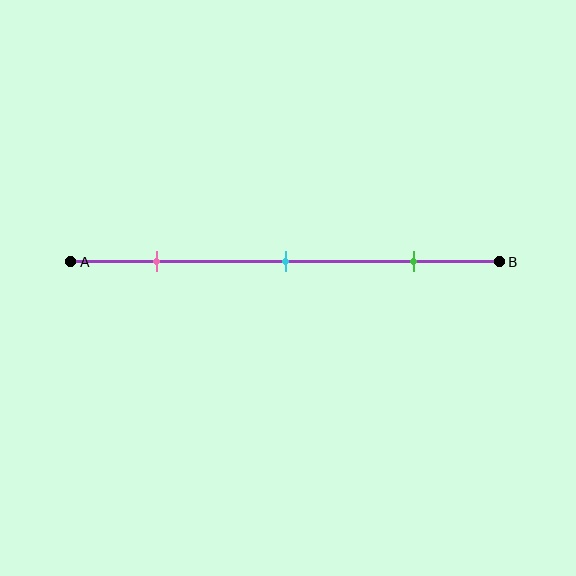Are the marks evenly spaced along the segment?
Yes, the marks are approximately evenly spaced.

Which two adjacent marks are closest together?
The pink and cyan marks are the closest adjacent pair.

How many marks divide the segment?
There are 3 marks dividing the segment.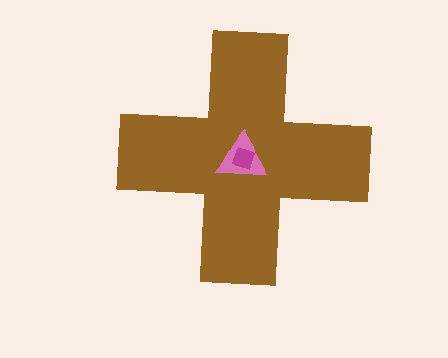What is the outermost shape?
The brown cross.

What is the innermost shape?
The magenta diamond.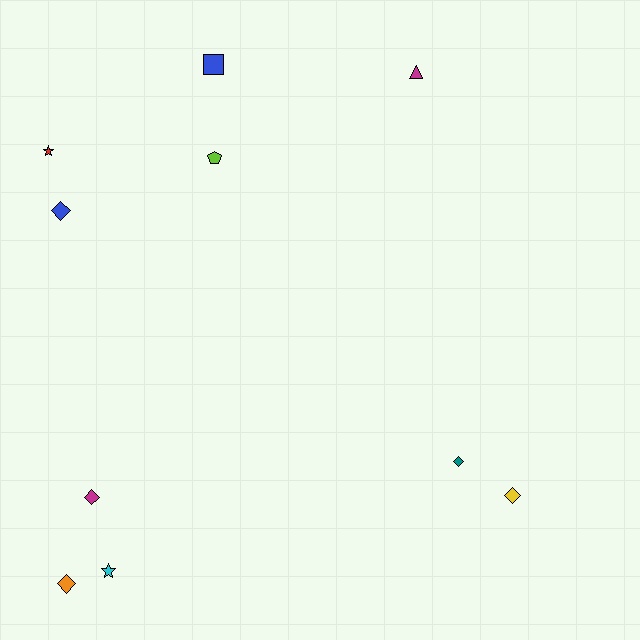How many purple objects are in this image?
There are no purple objects.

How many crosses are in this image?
There are no crosses.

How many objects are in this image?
There are 10 objects.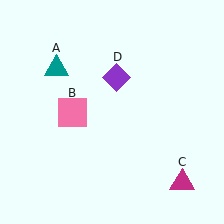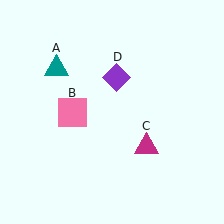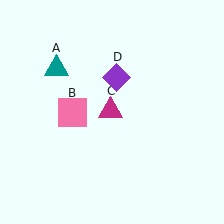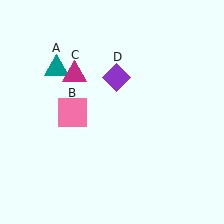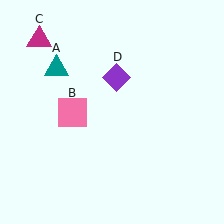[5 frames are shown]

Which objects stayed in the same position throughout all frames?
Teal triangle (object A) and pink square (object B) and purple diamond (object D) remained stationary.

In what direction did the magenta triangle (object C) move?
The magenta triangle (object C) moved up and to the left.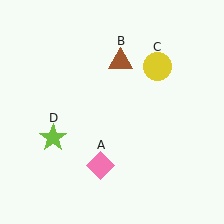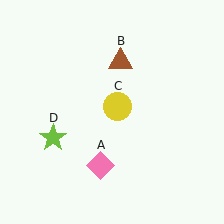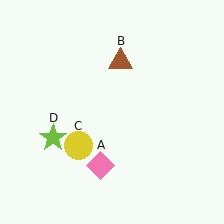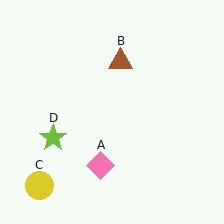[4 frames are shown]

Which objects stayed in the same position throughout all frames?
Pink diamond (object A) and brown triangle (object B) and lime star (object D) remained stationary.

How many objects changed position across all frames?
1 object changed position: yellow circle (object C).